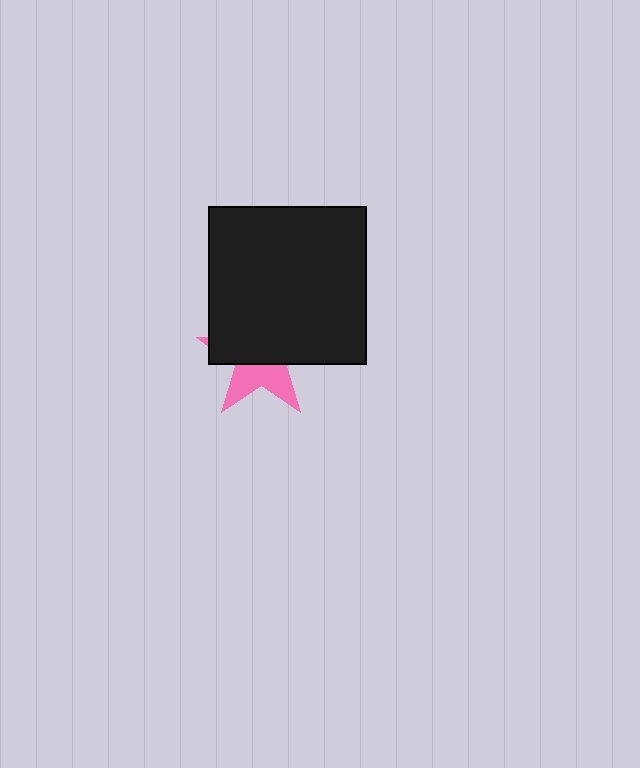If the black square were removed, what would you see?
You would see the complete pink star.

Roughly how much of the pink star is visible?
A small part of it is visible (roughly 39%).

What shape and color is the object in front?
The object in front is a black square.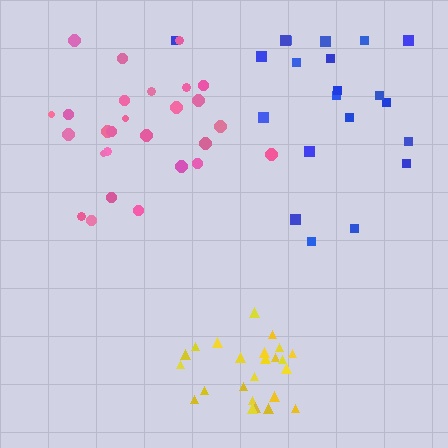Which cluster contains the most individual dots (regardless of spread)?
Pink (27).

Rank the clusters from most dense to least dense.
yellow, pink, blue.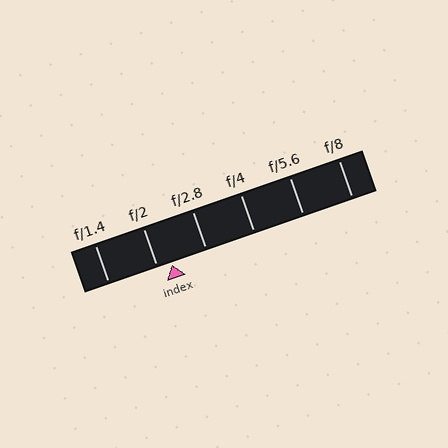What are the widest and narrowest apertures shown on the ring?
The widest aperture shown is f/1.4 and the narrowest is f/8.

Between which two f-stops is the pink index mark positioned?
The index mark is between f/2 and f/2.8.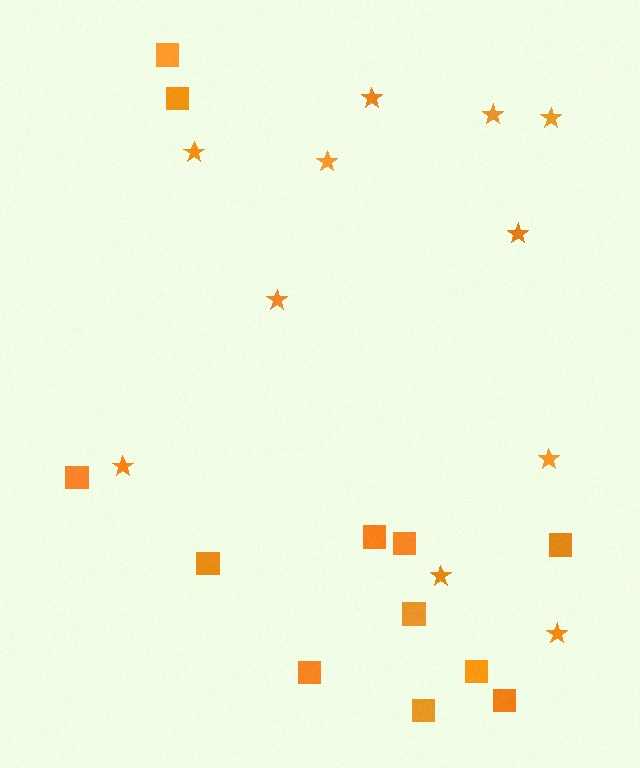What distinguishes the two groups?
There are 2 groups: one group of stars (11) and one group of squares (12).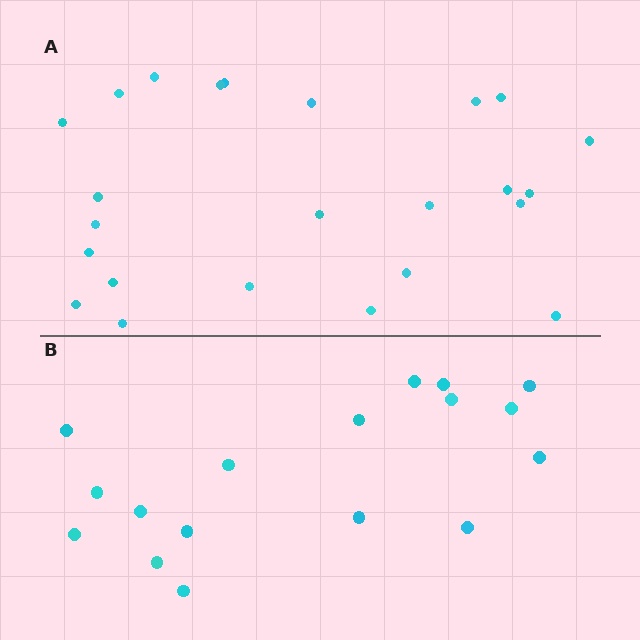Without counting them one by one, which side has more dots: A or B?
Region A (the top region) has more dots.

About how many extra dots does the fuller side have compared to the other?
Region A has roughly 8 or so more dots than region B.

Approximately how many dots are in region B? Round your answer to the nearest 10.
About 20 dots. (The exact count is 17, which rounds to 20.)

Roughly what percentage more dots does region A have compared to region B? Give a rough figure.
About 40% more.